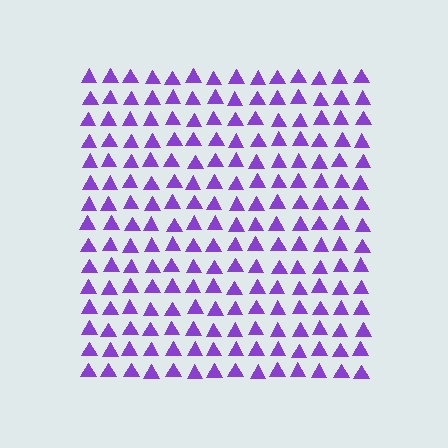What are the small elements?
The small elements are triangles.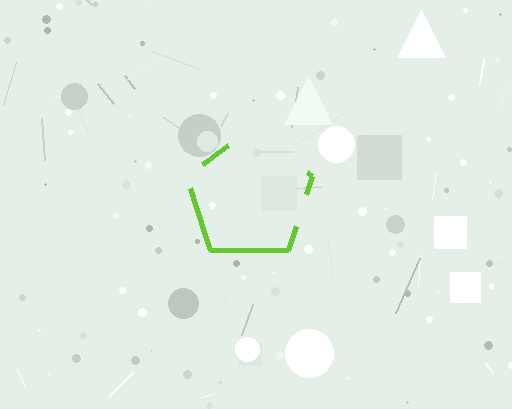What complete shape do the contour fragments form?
The contour fragments form a pentagon.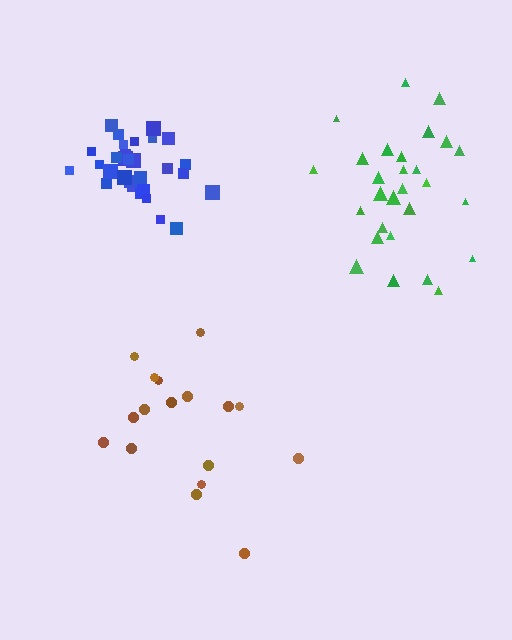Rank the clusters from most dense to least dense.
blue, green, brown.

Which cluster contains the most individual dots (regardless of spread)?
Blue (29).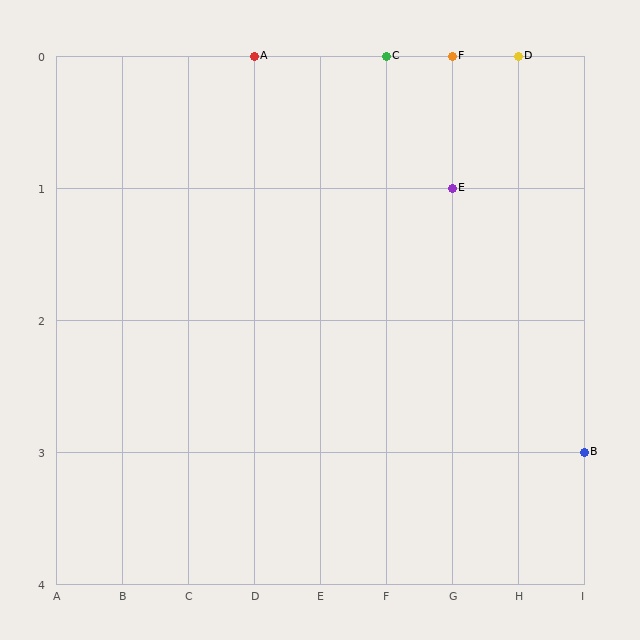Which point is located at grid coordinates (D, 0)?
Point A is at (D, 0).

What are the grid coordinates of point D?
Point D is at grid coordinates (H, 0).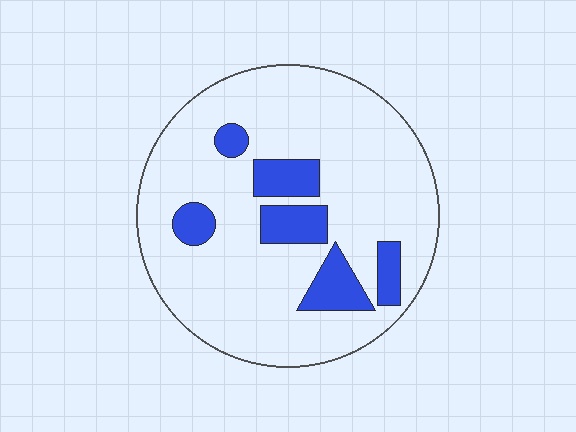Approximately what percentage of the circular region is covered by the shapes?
Approximately 15%.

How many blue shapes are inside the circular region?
6.